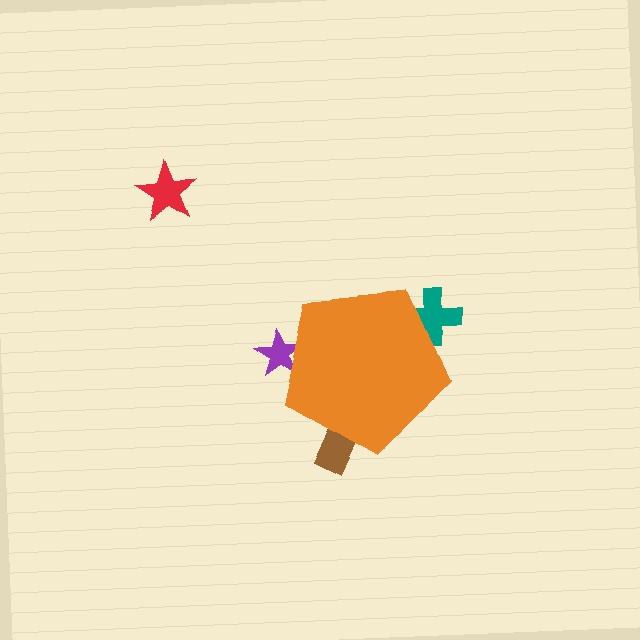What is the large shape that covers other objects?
An orange pentagon.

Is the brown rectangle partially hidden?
Yes, the brown rectangle is partially hidden behind the orange pentagon.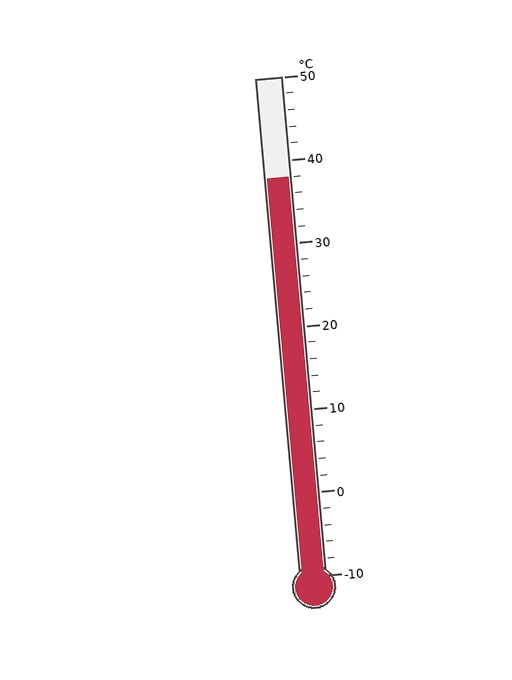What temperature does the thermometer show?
The thermometer shows approximately 38°C.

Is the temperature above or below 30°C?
The temperature is above 30°C.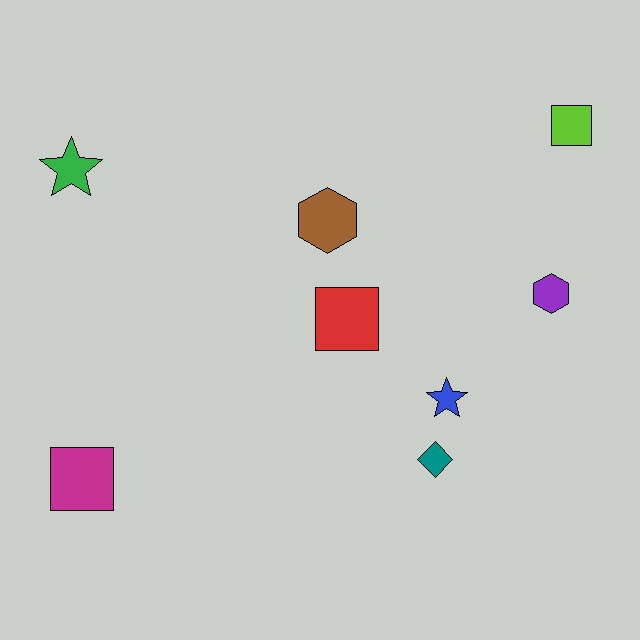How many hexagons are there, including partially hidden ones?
There are 2 hexagons.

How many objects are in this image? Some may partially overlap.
There are 8 objects.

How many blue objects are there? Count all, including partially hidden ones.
There is 1 blue object.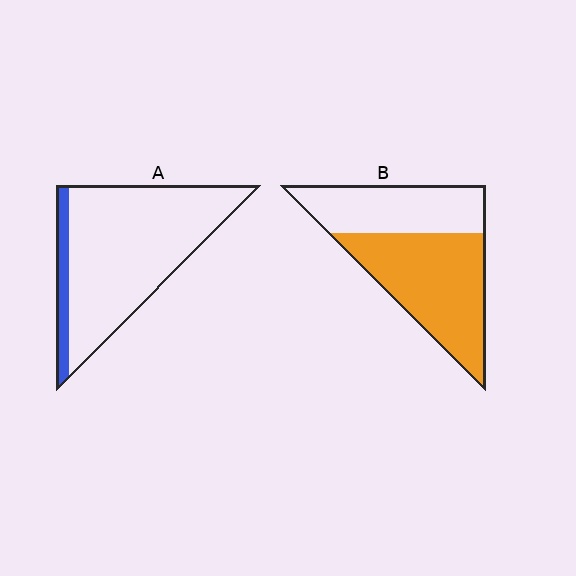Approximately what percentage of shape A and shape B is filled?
A is approximately 10% and B is approximately 60%.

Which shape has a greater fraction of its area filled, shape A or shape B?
Shape B.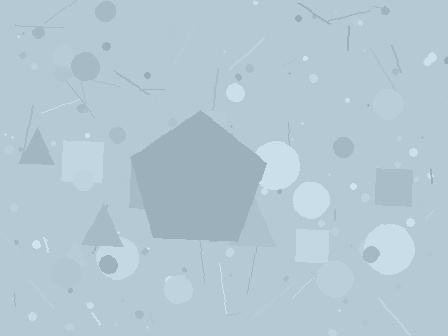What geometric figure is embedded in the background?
A pentagon is embedded in the background.